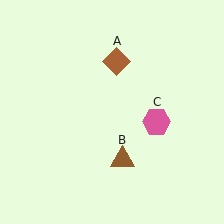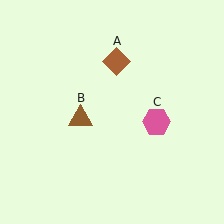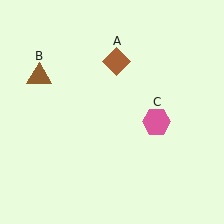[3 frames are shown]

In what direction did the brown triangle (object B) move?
The brown triangle (object B) moved up and to the left.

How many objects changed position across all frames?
1 object changed position: brown triangle (object B).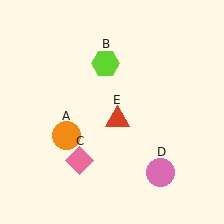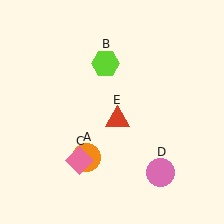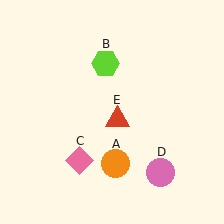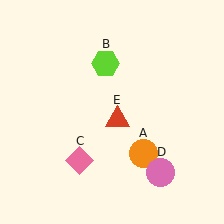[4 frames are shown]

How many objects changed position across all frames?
1 object changed position: orange circle (object A).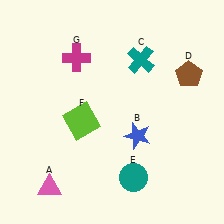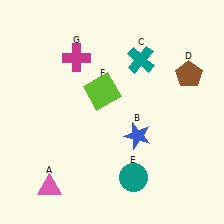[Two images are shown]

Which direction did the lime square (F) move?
The lime square (F) moved up.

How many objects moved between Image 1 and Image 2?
1 object moved between the two images.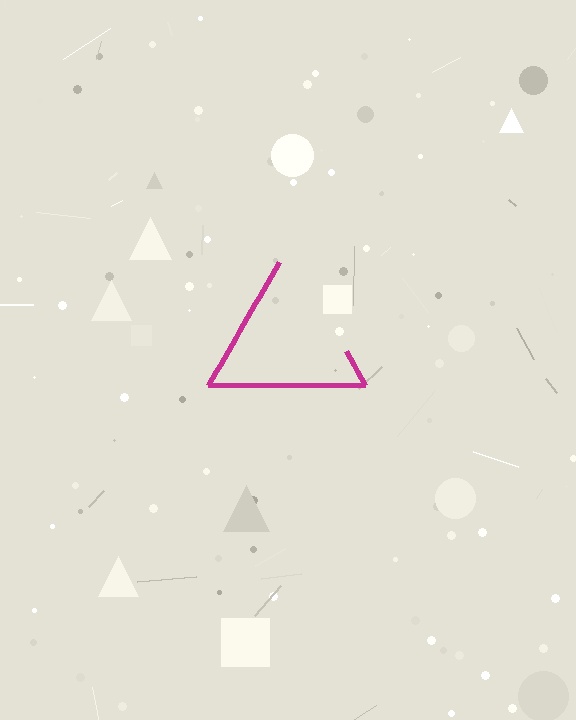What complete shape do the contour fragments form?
The contour fragments form a triangle.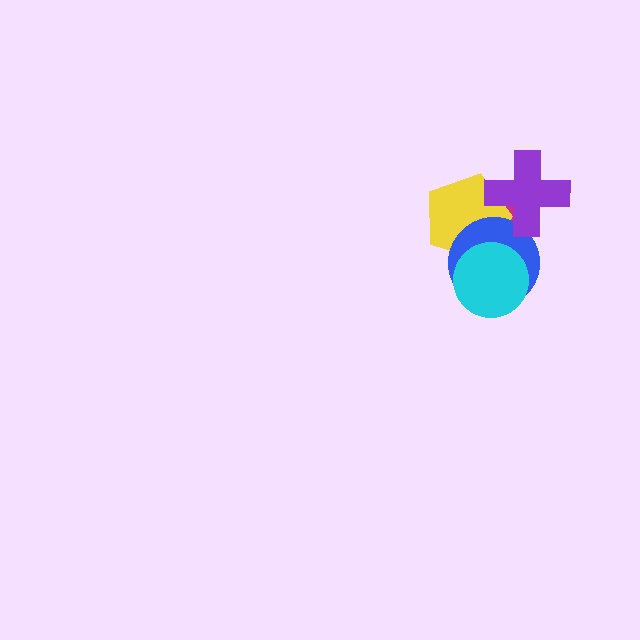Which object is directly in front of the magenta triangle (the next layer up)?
The yellow pentagon is directly in front of the magenta triangle.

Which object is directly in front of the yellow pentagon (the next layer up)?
The blue circle is directly in front of the yellow pentagon.